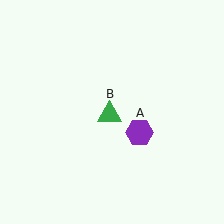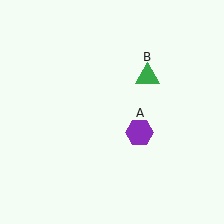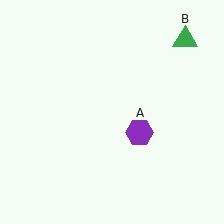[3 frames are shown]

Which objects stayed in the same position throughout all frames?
Purple hexagon (object A) remained stationary.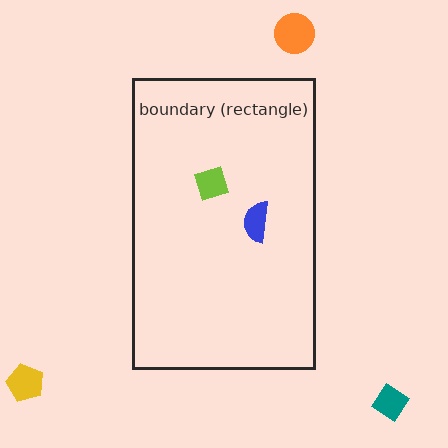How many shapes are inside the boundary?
2 inside, 3 outside.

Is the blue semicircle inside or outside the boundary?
Inside.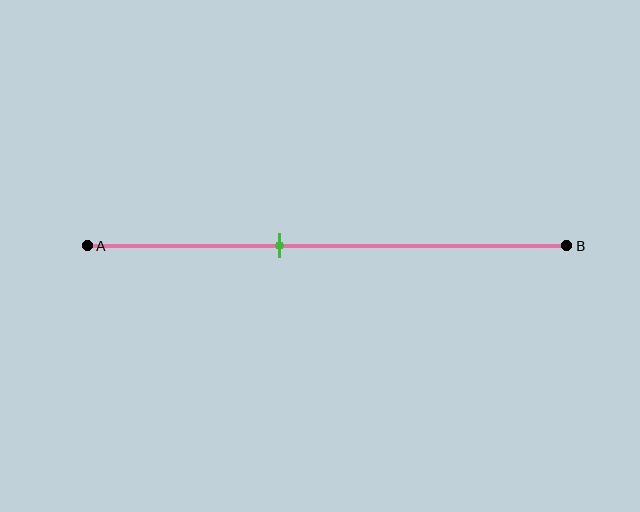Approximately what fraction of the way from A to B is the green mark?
The green mark is approximately 40% of the way from A to B.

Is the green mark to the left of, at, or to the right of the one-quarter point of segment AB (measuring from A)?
The green mark is to the right of the one-quarter point of segment AB.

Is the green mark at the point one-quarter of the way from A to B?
No, the mark is at about 40% from A, not at the 25% one-quarter point.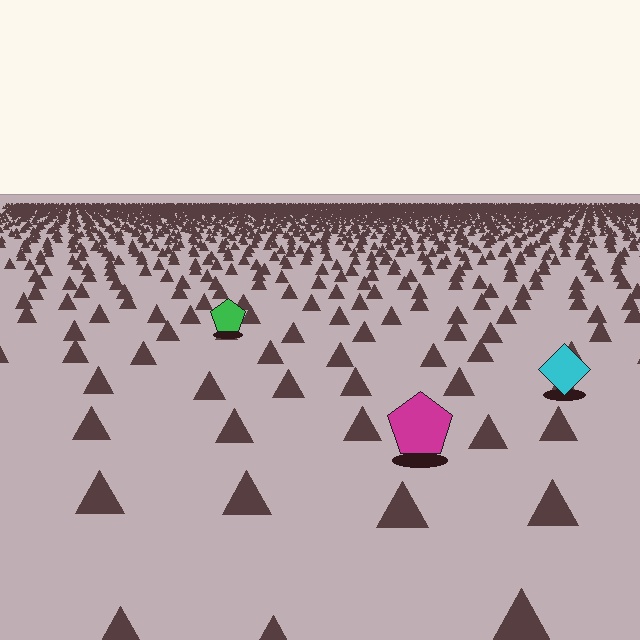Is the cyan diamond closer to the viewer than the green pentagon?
Yes. The cyan diamond is closer — you can tell from the texture gradient: the ground texture is coarser near it.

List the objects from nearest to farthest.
From nearest to farthest: the magenta pentagon, the cyan diamond, the green pentagon.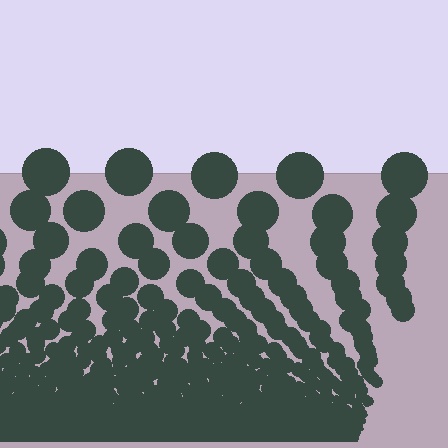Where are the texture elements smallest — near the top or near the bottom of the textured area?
Near the bottom.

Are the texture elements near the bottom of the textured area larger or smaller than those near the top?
Smaller. The gradient is inverted — elements near the bottom are smaller and denser.